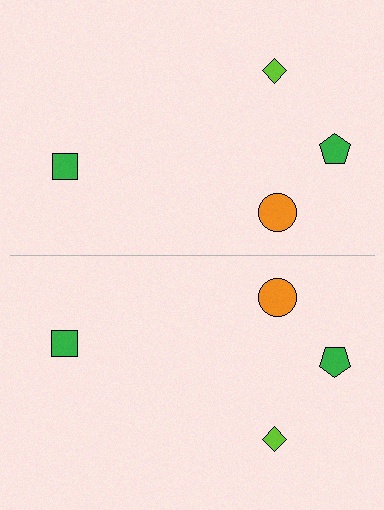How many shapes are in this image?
There are 8 shapes in this image.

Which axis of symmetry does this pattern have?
The pattern has a horizontal axis of symmetry running through the center of the image.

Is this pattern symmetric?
Yes, this pattern has bilateral (reflection) symmetry.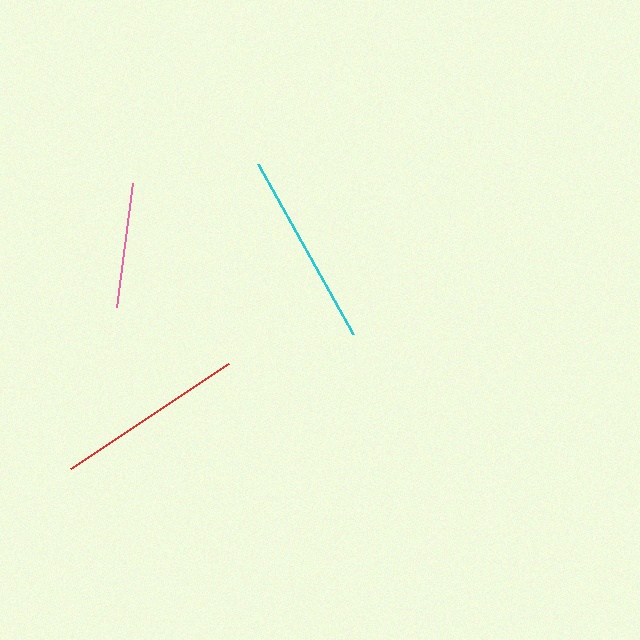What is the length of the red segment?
The red segment is approximately 190 pixels long.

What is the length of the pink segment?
The pink segment is approximately 126 pixels long.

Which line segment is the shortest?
The pink line is the shortest at approximately 126 pixels.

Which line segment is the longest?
The cyan line is the longest at approximately 195 pixels.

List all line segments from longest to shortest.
From longest to shortest: cyan, red, pink.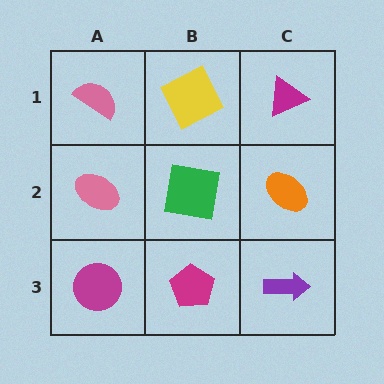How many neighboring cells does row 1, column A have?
2.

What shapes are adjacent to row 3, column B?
A green square (row 2, column B), a magenta circle (row 3, column A), a purple arrow (row 3, column C).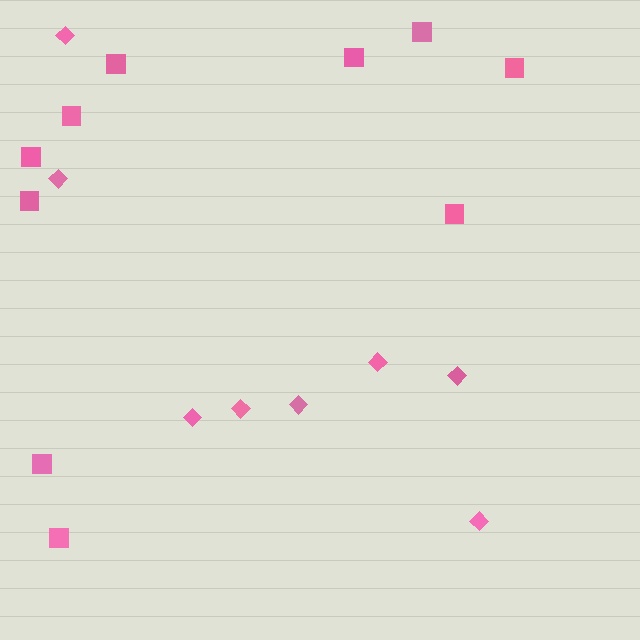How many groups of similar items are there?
There are 2 groups: one group of diamonds (8) and one group of squares (10).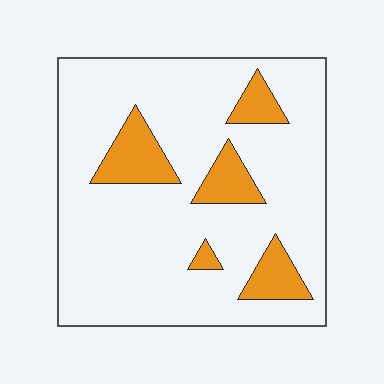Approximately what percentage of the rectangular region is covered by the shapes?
Approximately 15%.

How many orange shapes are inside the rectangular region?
5.